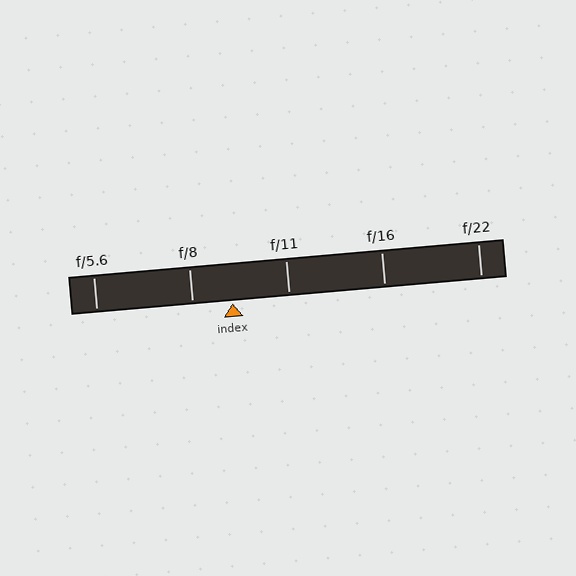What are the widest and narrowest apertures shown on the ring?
The widest aperture shown is f/5.6 and the narrowest is f/22.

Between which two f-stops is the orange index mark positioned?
The index mark is between f/8 and f/11.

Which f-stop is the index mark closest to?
The index mark is closest to f/8.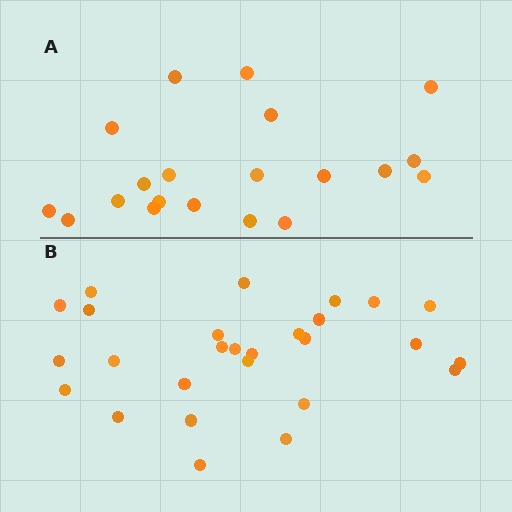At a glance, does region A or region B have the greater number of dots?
Region B (the bottom region) has more dots.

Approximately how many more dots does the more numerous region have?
Region B has roughly 8 or so more dots than region A.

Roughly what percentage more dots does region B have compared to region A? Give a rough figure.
About 35% more.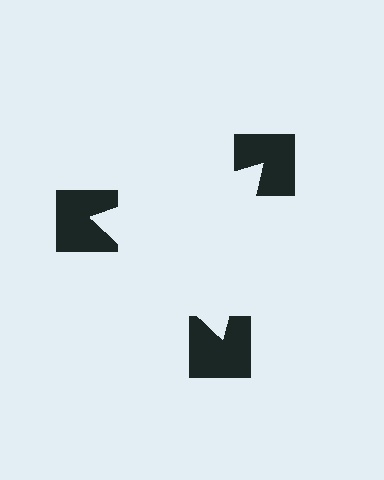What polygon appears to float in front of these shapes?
An illusory triangle — its edges are inferred from the aligned wedge cuts in the notched squares, not physically drawn.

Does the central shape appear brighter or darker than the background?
It typically appears slightly brighter than the background, even though no actual brightness change is drawn.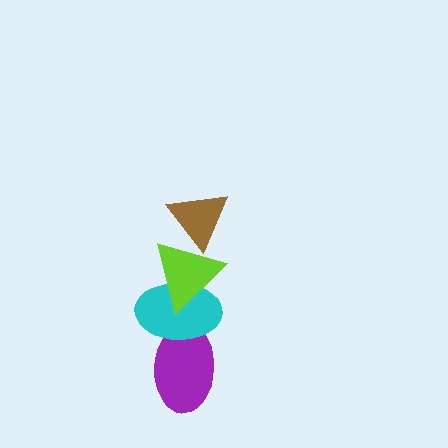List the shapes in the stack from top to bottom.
From top to bottom: the brown triangle, the lime triangle, the cyan ellipse, the purple ellipse.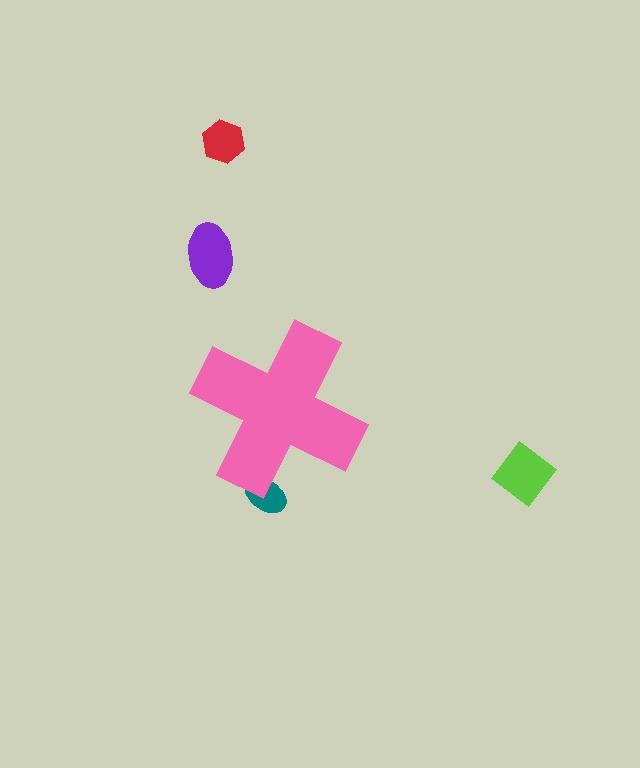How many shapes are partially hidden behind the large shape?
1 shape is partially hidden.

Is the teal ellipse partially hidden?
Yes, the teal ellipse is partially hidden behind the pink cross.